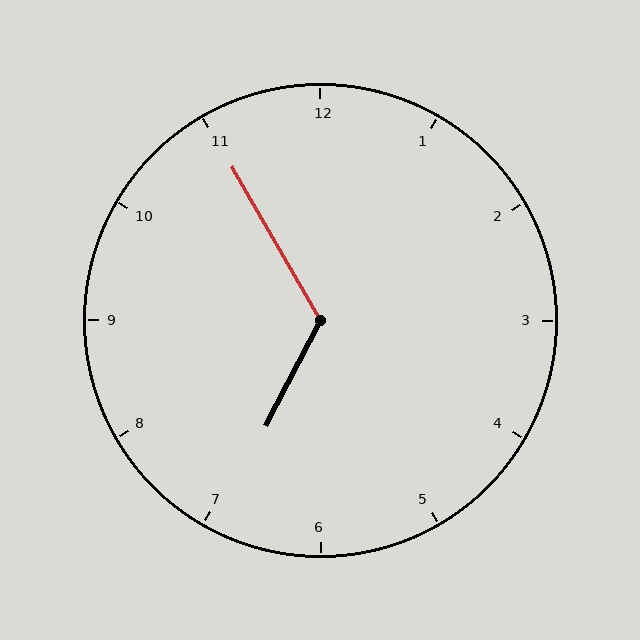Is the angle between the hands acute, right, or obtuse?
It is obtuse.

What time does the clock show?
6:55.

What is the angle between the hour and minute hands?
Approximately 122 degrees.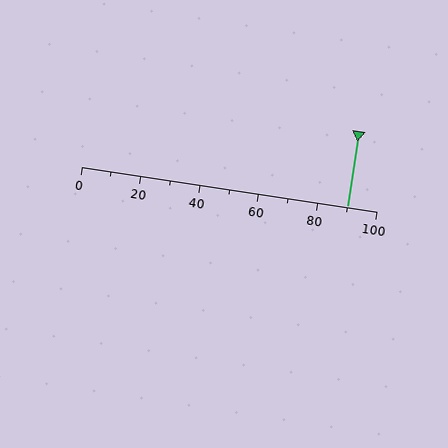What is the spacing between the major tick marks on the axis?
The major ticks are spaced 20 apart.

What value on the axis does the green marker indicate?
The marker indicates approximately 90.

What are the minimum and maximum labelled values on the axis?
The axis runs from 0 to 100.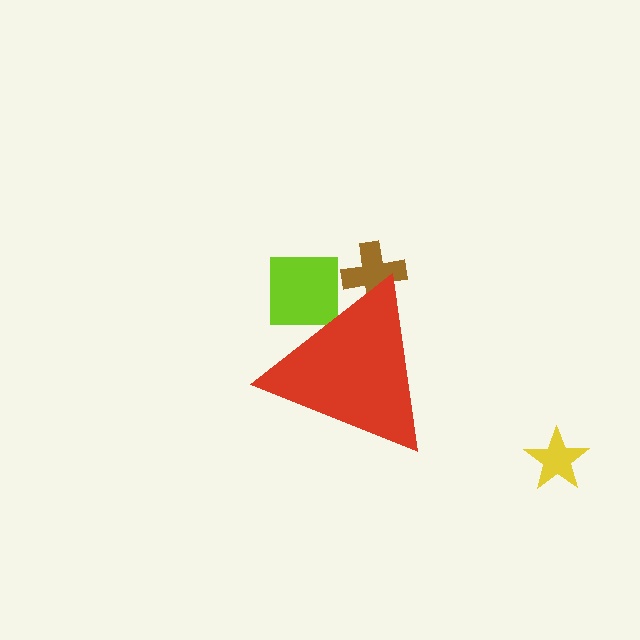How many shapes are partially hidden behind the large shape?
2 shapes are partially hidden.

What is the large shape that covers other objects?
A red triangle.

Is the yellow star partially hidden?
No, the yellow star is fully visible.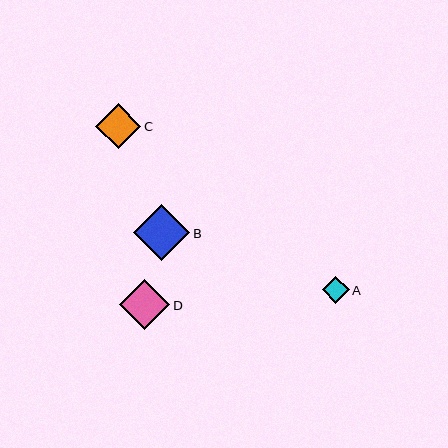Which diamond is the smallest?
Diamond A is the smallest with a size of approximately 27 pixels.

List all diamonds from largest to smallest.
From largest to smallest: B, D, C, A.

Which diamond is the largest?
Diamond B is the largest with a size of approximately 56 pixels.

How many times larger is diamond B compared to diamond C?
Diamond B is approximately 1.3 times the size of diamond C.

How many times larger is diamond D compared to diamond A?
Diamond D is approximately 1.9 times the size of diamond A.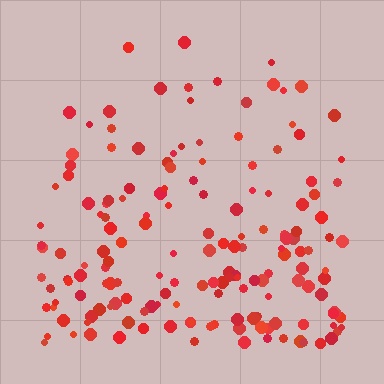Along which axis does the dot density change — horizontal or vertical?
Vertical.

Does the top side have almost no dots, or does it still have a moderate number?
Still a moderate number, just noticeably fewer than the bottom.